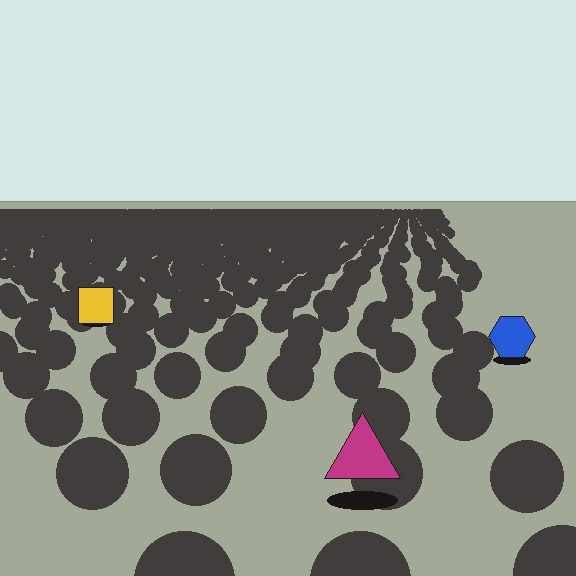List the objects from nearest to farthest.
From nearest to farthest: the magenta triangle, the blue hexagon, the yellow square.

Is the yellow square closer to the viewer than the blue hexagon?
No. The blue hexagon is closer — you can tell from the texture gradient: the ground texture is coarser near it.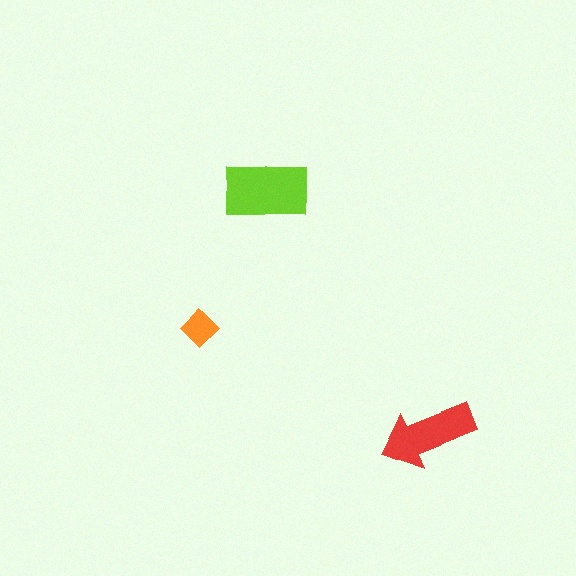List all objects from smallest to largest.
The orange diamond, the red arrow, the lime rectangle.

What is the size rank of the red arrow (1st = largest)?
2nd.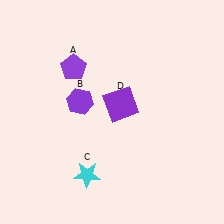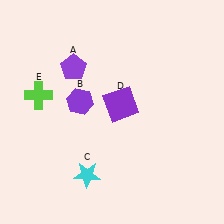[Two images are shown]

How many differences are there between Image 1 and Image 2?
There is 1 difference between the two images.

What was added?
A lime cross (E) was added in Image 2.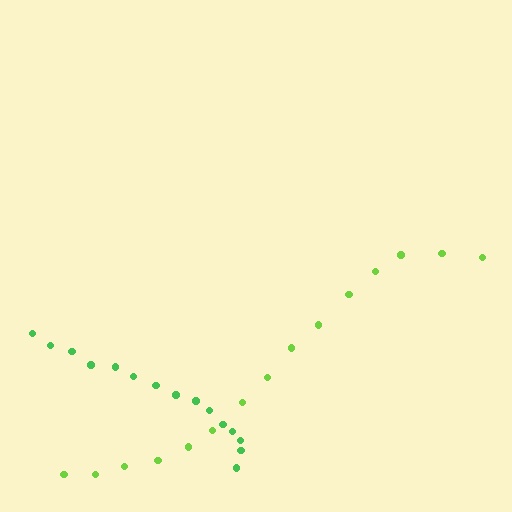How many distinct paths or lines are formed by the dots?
There are 2 distinct paths.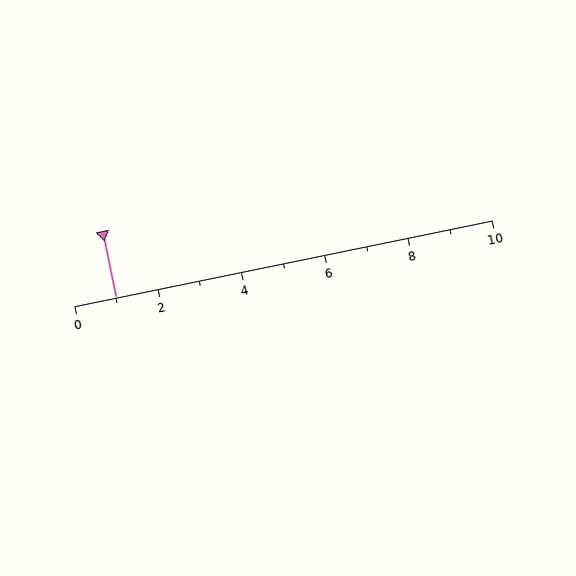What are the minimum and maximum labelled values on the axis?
The axis runs from 0 to 10.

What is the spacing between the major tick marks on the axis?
The major ticks are spaced 2 apart.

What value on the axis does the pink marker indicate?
The marker indicates approximately 1.